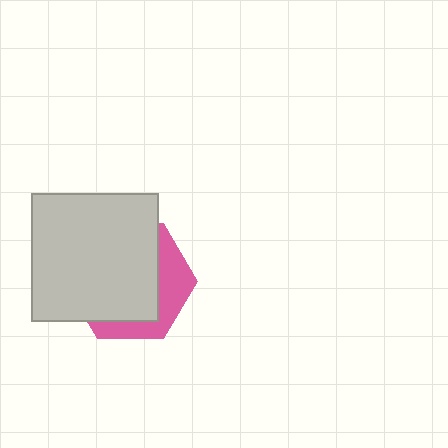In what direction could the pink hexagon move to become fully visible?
The pink hexagon could move toward the lower-right. That would shift it out from behind the light gray square entirely.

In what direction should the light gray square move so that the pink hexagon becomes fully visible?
The light gray square should move toward the upper-left. That is the shortest direction to clear the overlap and leave the pink hexagon fully visible.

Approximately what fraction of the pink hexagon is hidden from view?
Roughly 68% of the pink hexagon is hidden behind the light gray square.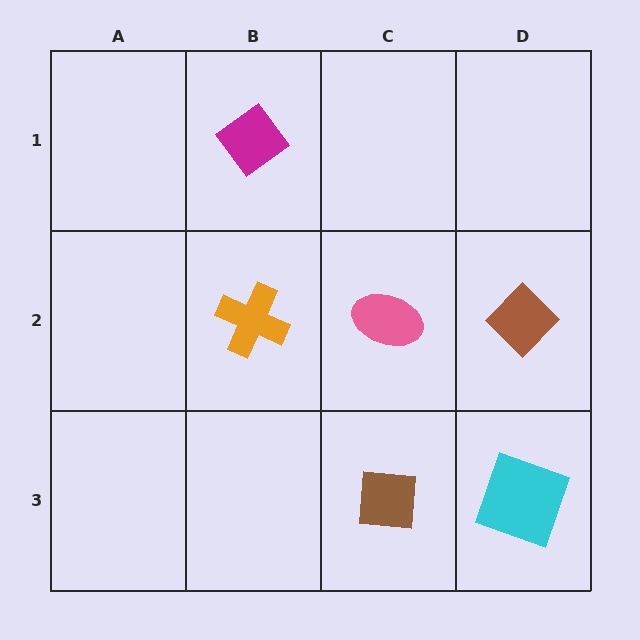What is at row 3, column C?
A brown square.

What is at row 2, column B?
An orange cross.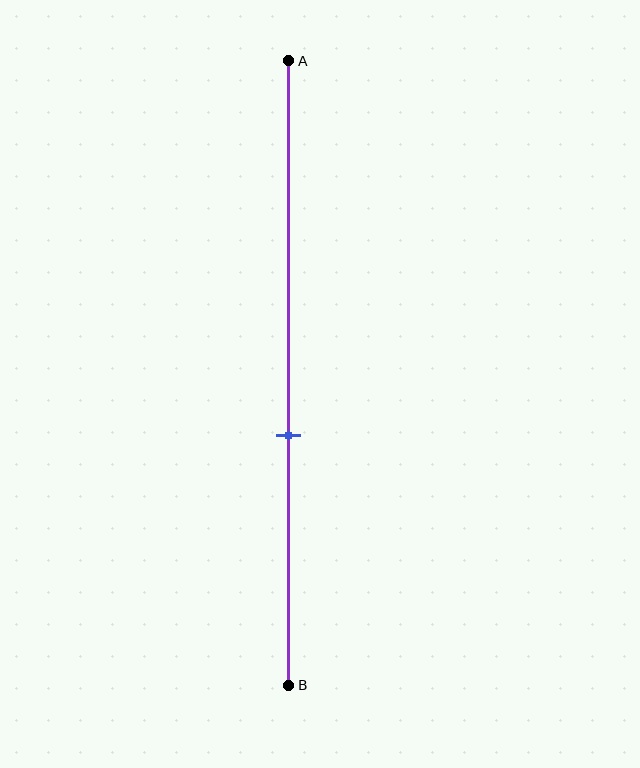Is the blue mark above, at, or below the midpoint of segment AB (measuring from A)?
The blue mark is below the midpoint of segment AB.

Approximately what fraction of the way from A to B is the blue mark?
The blue mark is approximately 60% of the way from A to B.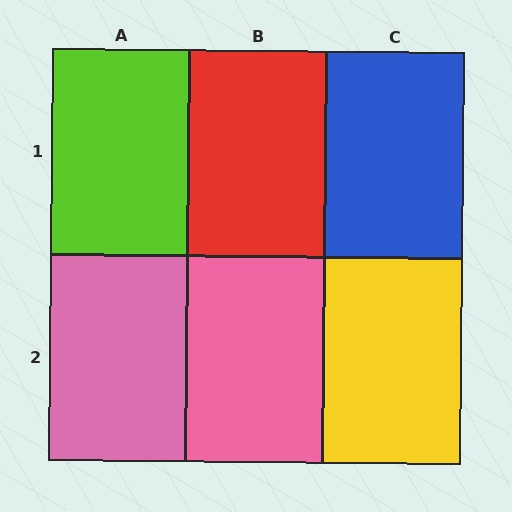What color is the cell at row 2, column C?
Yellow.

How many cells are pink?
2 cells are pink.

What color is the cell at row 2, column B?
Pink.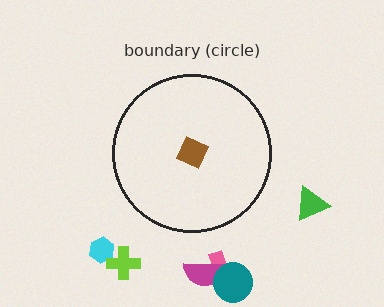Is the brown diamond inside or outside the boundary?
Inside.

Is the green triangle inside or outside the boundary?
Outside.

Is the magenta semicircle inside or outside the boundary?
Outside.